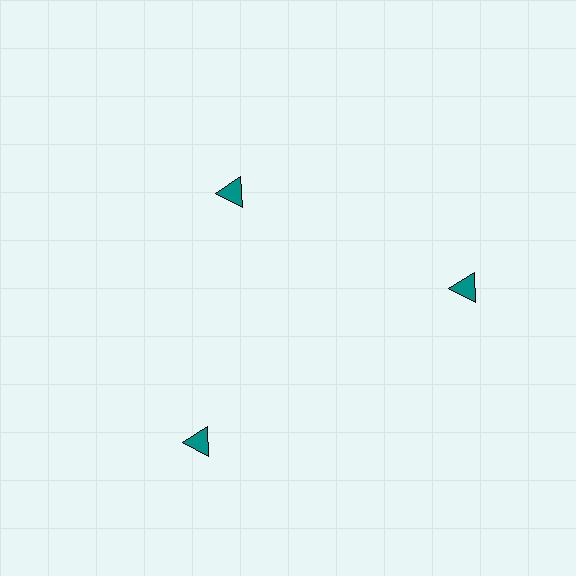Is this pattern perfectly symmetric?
No. The 3 teal triangles are arranged in a ring, but one element near the 11 o'clock position is pulled inward toward the center, breaking the 3-fold rotational symmetry.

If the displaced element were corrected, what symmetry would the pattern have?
It would have 3-fold rotational symmetry — the pattern would map onto itself every 120 degrees.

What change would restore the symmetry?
The symmetry would be restored by moving it outward, back onto the ring so that all 3 triangles sit at equal angles and equal distance from the center.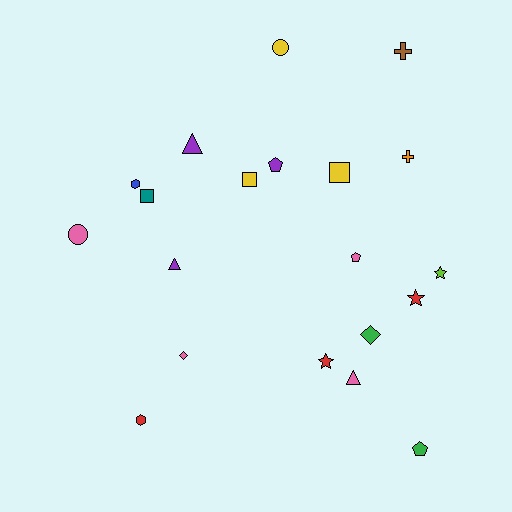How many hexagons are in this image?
There are 2 hexagons.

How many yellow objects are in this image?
There are 3 yellow objects.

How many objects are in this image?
There are 20 objects.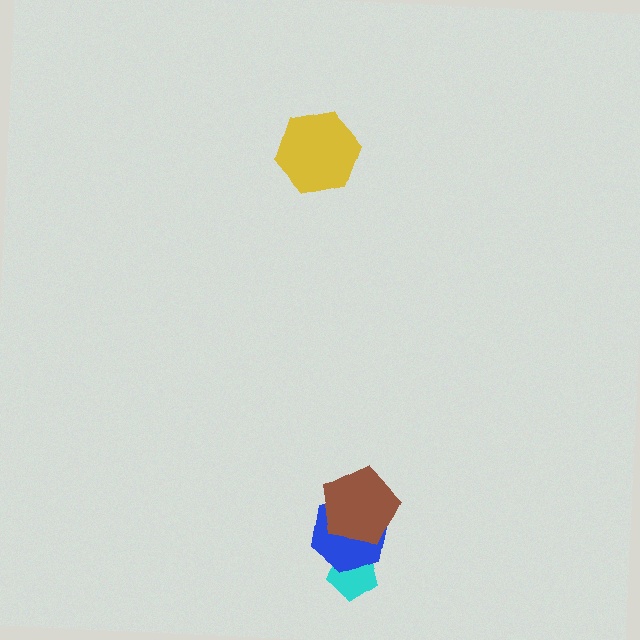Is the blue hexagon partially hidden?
Yes, it is partially covered by another shape.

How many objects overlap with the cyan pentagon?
1 object overlaps with the cyan pentagon.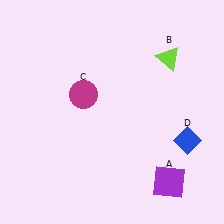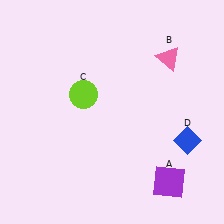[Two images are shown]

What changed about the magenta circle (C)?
In Image 1, C is magenta. In Image 2, it changed to lime.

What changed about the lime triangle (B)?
In Image 1, B is lime. In Image 2, it changed to pink.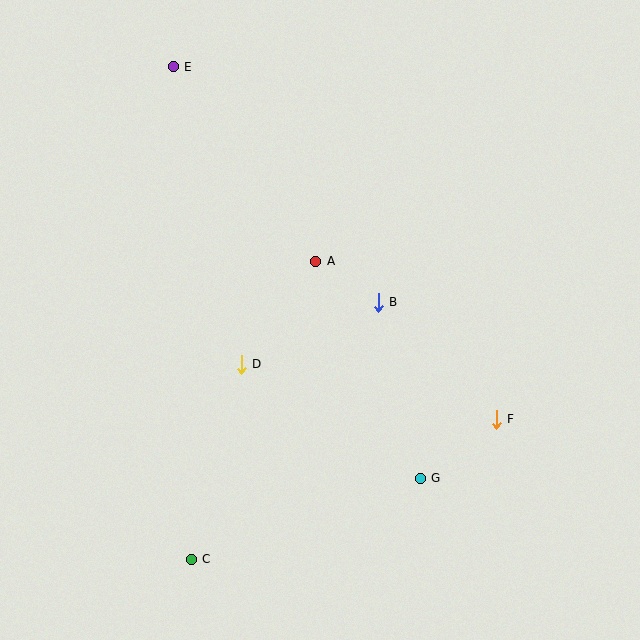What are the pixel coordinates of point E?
Point E is at (173, 67).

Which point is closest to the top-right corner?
Point B is closest to the top-right corner.